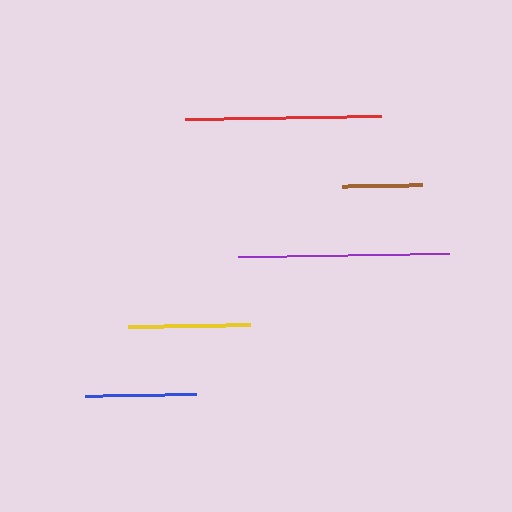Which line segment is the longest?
The purple line is the longest at approximately 212 pixels.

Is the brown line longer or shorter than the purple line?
The purple line is longer than the brown line.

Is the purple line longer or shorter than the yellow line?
The purple line is longer than the yellow line.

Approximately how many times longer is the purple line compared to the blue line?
The purple line is approximately 1.9 times the length of the blue line.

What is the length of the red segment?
The red segment is approximately 196 pixels long.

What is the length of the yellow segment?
The yellow segment is approximately 122 pixels long.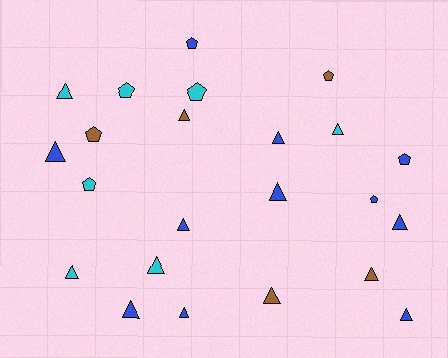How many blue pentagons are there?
There are 3 blue pentagons.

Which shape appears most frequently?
Triangle, with 15 objects.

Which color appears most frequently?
Blue, with 11 objects.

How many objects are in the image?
There are 23 objects.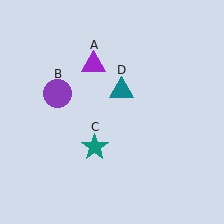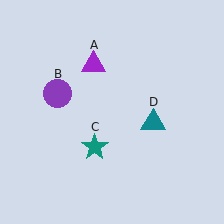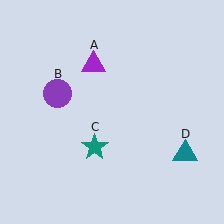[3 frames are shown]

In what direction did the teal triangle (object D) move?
The teal triangle (object D) moved down and to the right.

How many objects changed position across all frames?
1 object changed position: teal triangle (object D).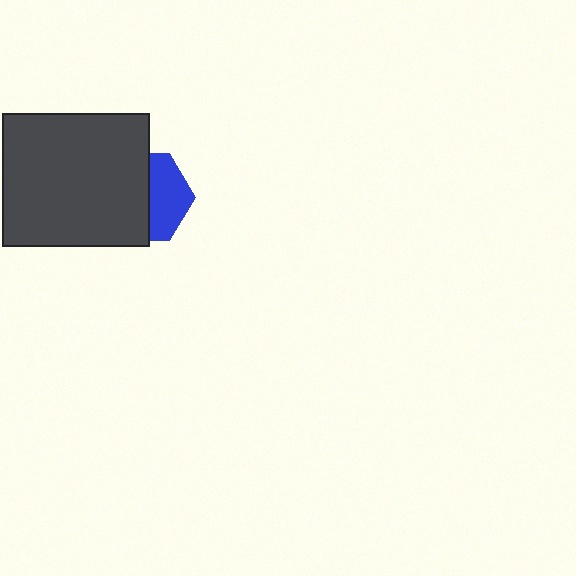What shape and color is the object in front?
The object in front is a dark gray rectangle.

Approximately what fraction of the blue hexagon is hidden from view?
Roughly 57% of the blue hexagon is hidden behind the dark gray rectangle.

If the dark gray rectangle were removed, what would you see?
You would see the complete blue hexagon.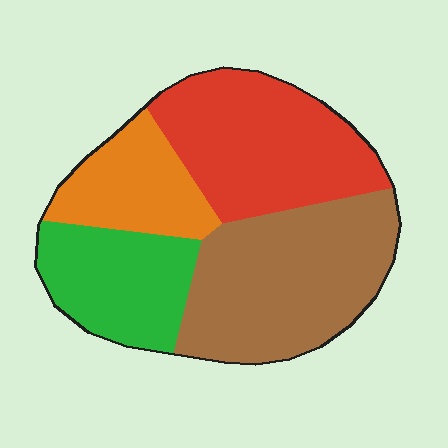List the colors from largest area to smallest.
From largest to smallest: brown, red, green, orange.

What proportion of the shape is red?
Red takes up about one third (1/3) of the shape.